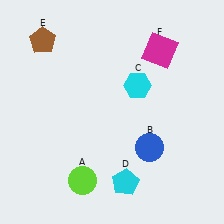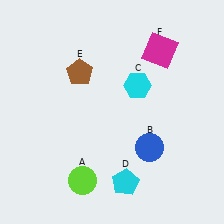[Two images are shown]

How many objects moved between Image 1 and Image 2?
1 object moved between the two images.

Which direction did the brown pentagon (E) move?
The brown pentagon (E) moved right.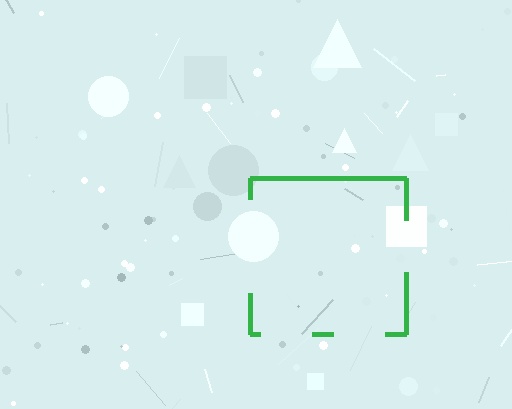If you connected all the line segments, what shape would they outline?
They would outline a square.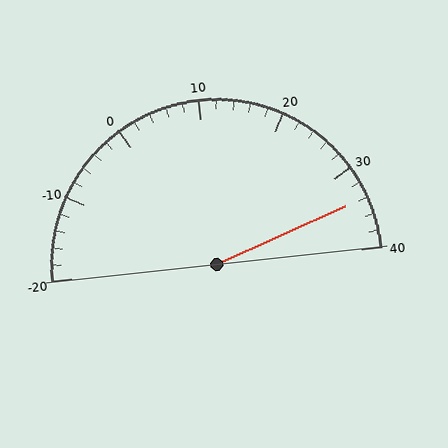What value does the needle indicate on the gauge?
The needle indicates approximately 34.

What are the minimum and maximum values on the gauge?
The gauge ranges from -20 to 40.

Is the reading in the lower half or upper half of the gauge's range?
The reading is in the upper half of the range (-20 to 40).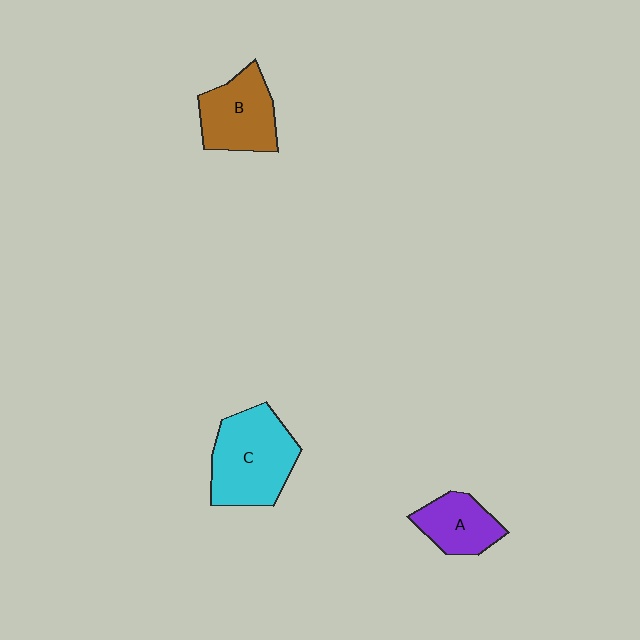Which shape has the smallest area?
Shape A (purple).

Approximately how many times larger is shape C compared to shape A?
Approximately 1.8 times.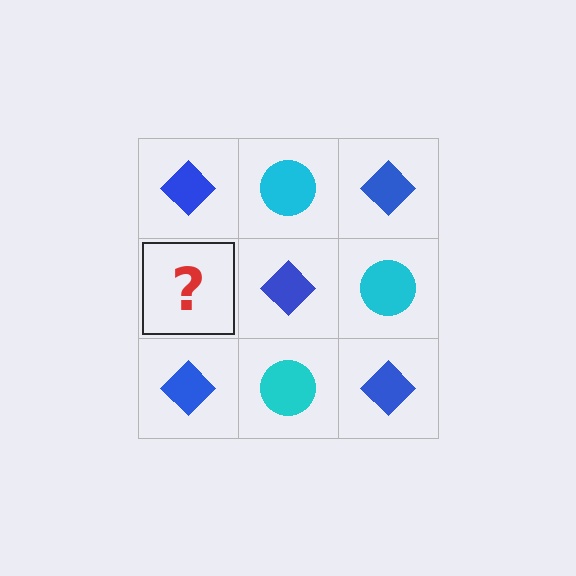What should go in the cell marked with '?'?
The missing cell should contain a cyan circle.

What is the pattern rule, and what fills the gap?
The rule is that it alternates blue diamond and cyan circle in a checkerboard pattern. The gap should be filled with a cyan circle.